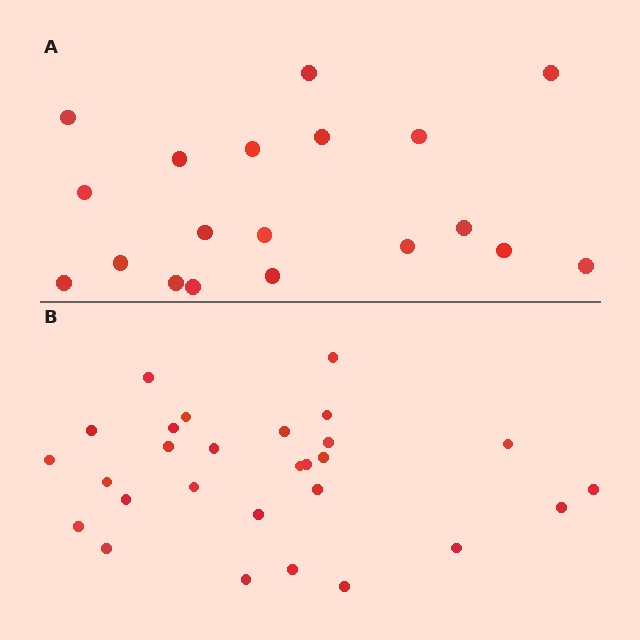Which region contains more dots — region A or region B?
Region B (the bottom region) has more dots.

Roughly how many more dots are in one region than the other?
Region B has roughly 8 or so more dots than region A.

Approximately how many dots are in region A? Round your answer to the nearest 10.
About 20 dots. (The exact count is 19, which rounds to 20.)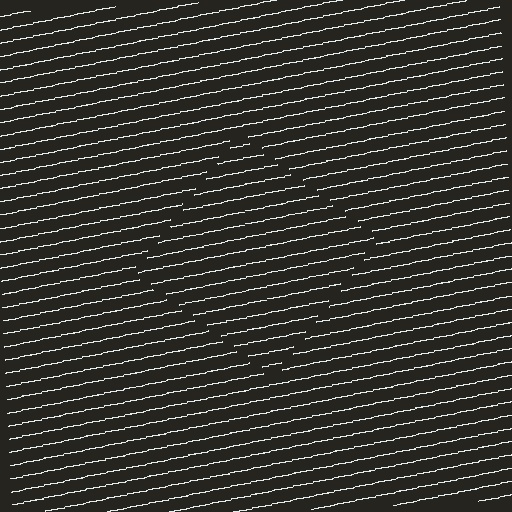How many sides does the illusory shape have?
4 sides — the line-ends trace a square.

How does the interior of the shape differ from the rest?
The interior of the shape contains the same grating, shifted by half a period — the contour is defined by the phase discontinuity where line-ends from the inner and outer gratings abut.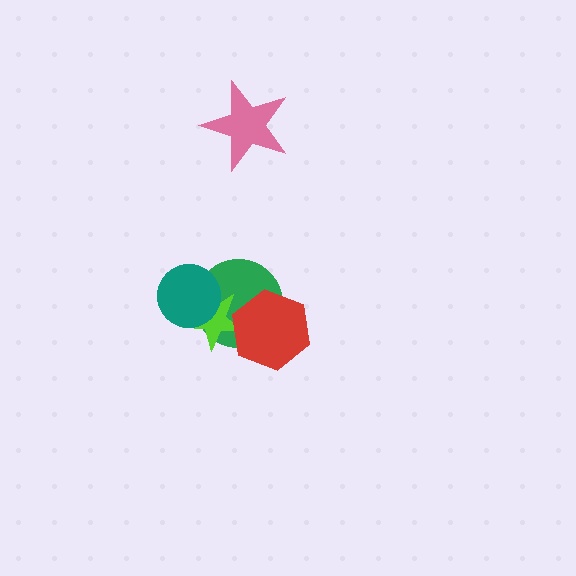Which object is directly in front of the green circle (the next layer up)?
The lime star is directly in front of the green circle.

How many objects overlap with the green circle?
3 objects overlap with the green circle.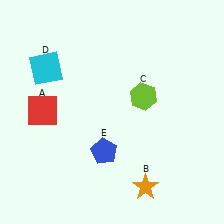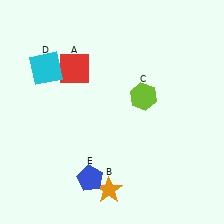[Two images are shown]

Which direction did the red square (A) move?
The red square (A) moved up.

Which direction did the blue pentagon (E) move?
The blue pentagon (E) moved down.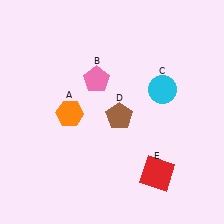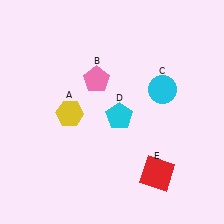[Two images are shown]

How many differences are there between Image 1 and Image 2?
There are 2 differences between the two images.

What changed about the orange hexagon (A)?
In Image 1, A is orange. In Image 2, it changed to yellow.